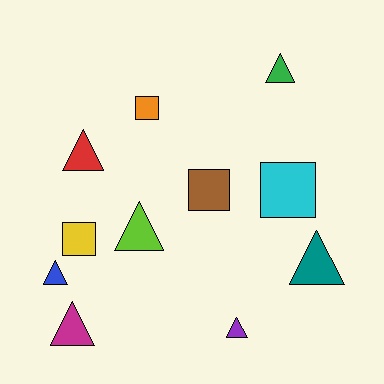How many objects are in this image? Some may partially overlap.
There are 11 objects.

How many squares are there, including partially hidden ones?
There are 4 squares.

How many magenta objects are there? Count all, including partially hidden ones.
There is 1 magenta object.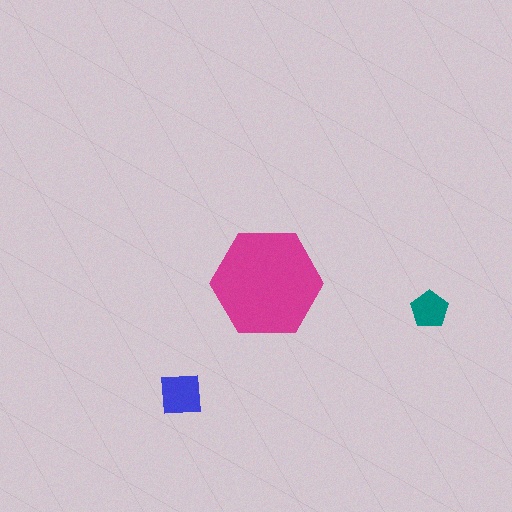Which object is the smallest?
The teal pentagon.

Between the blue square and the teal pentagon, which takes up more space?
The blue square.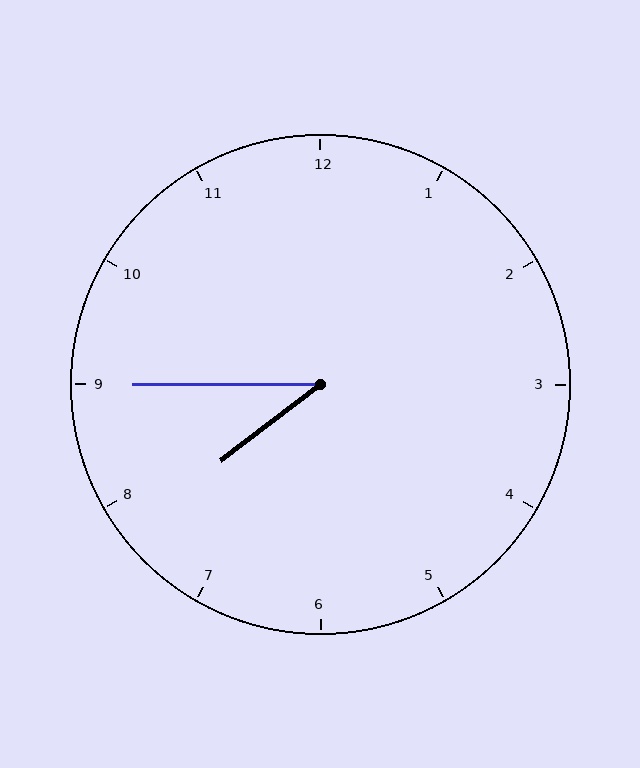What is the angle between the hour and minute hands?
Approximately 38 degrees.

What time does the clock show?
7:45.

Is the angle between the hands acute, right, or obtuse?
It is acute.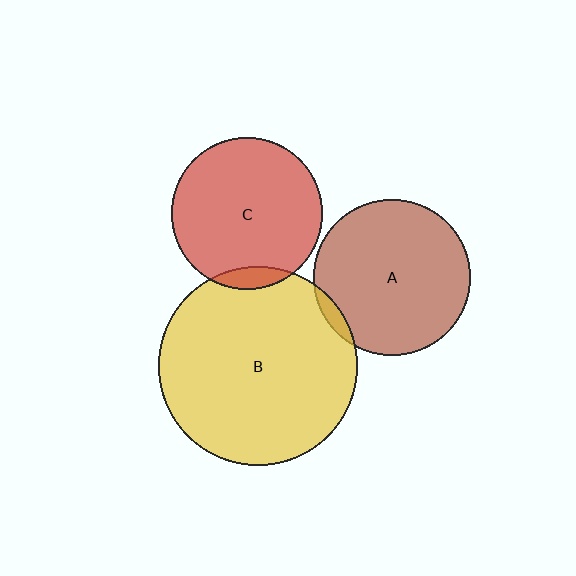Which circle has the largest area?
Circle B (yellow).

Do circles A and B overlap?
Yes.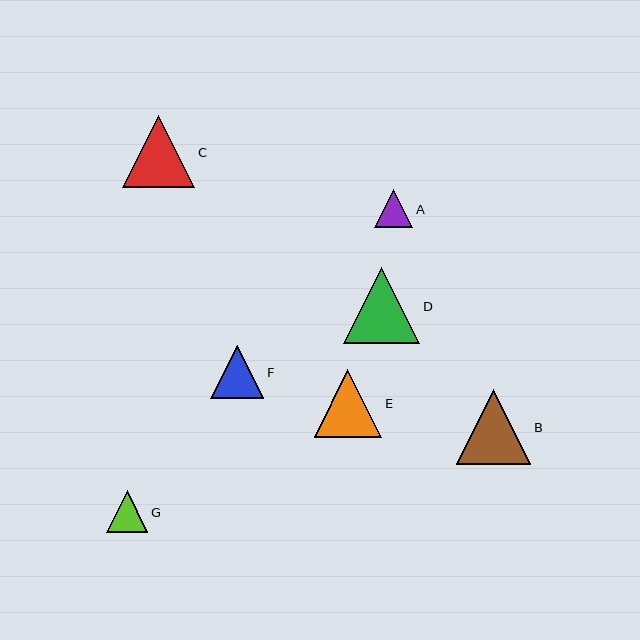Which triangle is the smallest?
Triangle A is the smallest with a size of approximately 38 pixels.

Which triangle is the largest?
Triangle D is the largest with a size of approximately 76 pixels.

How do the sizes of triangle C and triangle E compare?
Triangle C and triangle E are approximately the same size.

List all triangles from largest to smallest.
From largest to smallest: D, B, C, E, F, G, A.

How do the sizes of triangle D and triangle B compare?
Triangle D and triangle B are approximately the same size.